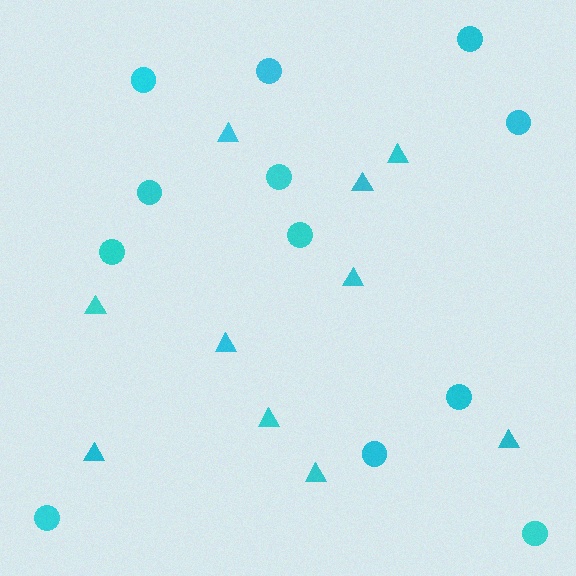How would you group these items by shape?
There are 2 groups: one group of triangles (10) and one group of circles (12).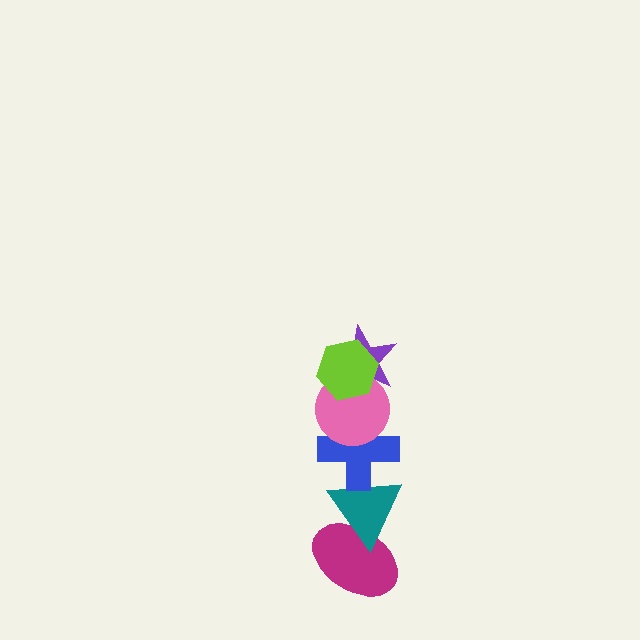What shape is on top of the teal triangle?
The blue cross is on top of the teal triangle.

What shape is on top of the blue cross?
The pink circle is on top of the blue cross.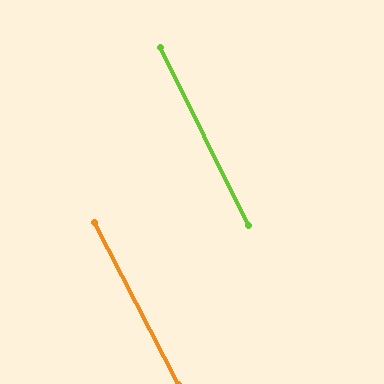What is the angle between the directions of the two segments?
Approximately 1 degree.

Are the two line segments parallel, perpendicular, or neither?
Parallel — their directions differ by only 1.2°.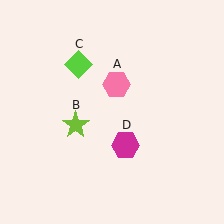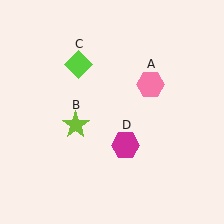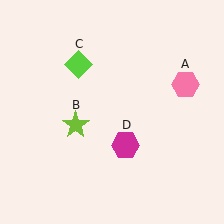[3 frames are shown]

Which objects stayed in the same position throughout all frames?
Lime star (object B) and lime diamond (object C) and magenta hexagon (object D) remained stationary.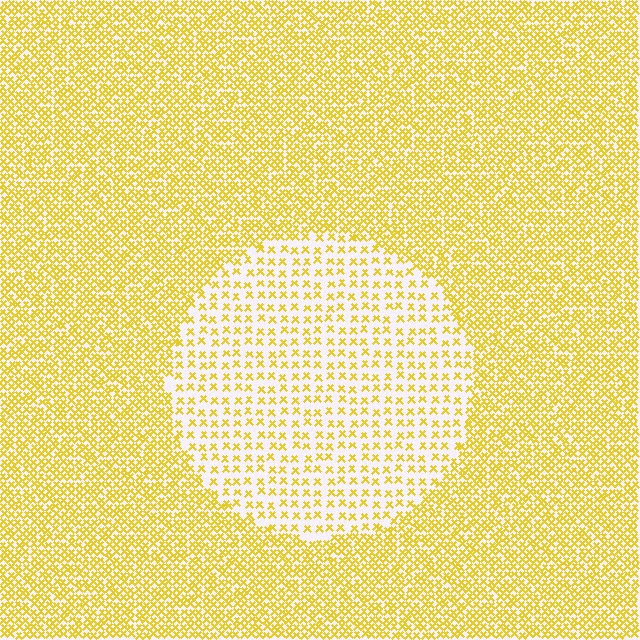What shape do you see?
I see a circle.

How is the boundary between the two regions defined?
The boundary is defined by a change in element density (approximately 2.4x ratio). All elements are the same color, size, and shape.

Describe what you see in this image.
The image contains small yellow elements arranged at two different densities. A circle-shaped region is visible where the elements are less densely packed than the surrounding area.